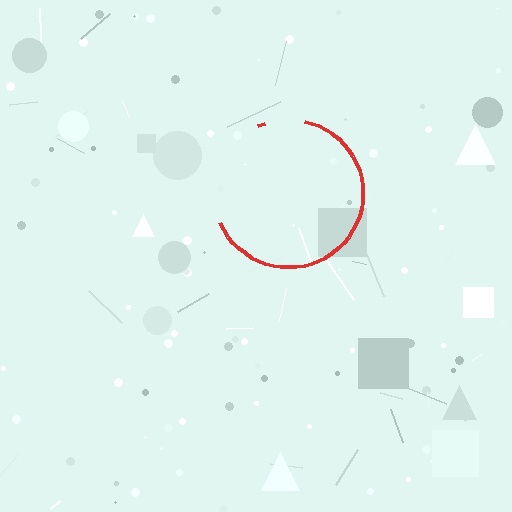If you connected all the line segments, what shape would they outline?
They would outline a circle.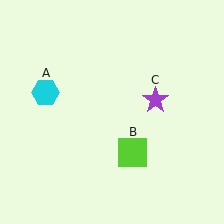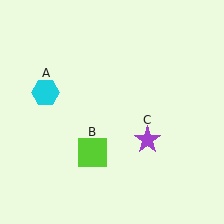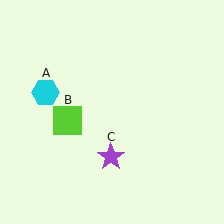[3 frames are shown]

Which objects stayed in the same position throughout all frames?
Cyan hexagon (object A) remained stationary.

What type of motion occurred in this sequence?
The lime square (object B), purple star (object C) rotated clockwise around the center of the scene.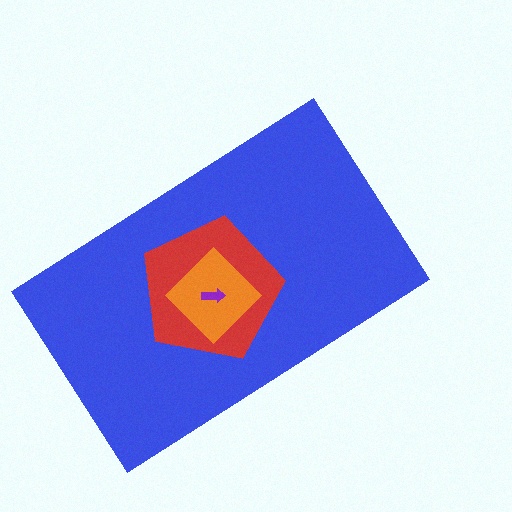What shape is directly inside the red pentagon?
The orange diamond.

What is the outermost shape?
The blue rectangle.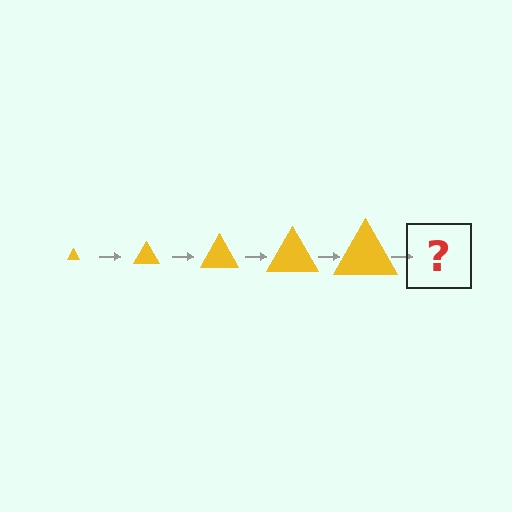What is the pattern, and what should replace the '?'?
The pattern is that the triangle gets progressively larger each step. The '?' should be a yellow triangle, larger than the previous one.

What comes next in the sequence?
The next element should be a yellow triangle, larger than the previous one.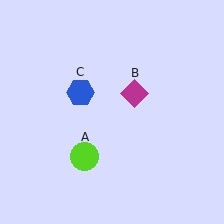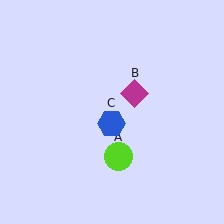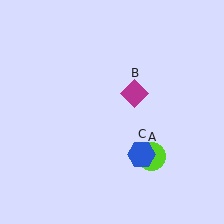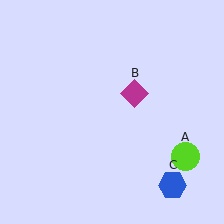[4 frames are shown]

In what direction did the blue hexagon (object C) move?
The blue hexagon (object C) moved down and to the right.